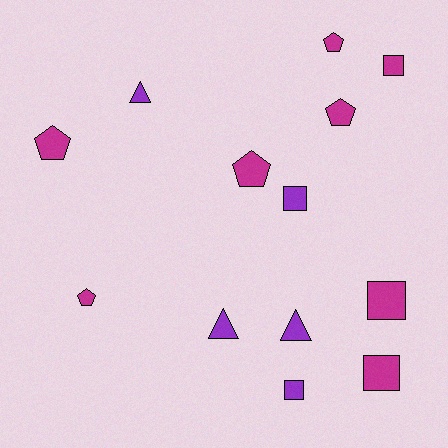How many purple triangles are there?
There are 3 purple triangles.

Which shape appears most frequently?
Pentagon, with 5 objects.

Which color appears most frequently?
Magenta, with 8 objects.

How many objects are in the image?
There are 13 objects.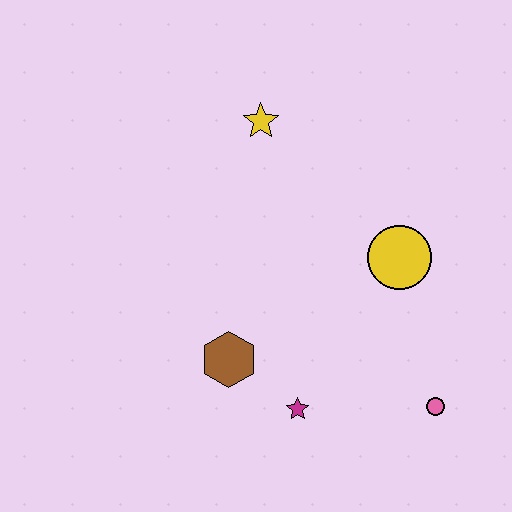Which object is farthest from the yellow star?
The pink circle is farthest from the yellow star.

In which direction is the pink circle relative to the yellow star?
The pink circle is below the yellow star.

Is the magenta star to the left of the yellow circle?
Yes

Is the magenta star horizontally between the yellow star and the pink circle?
Yes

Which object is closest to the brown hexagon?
The magenta star is closest to the brown hexagon.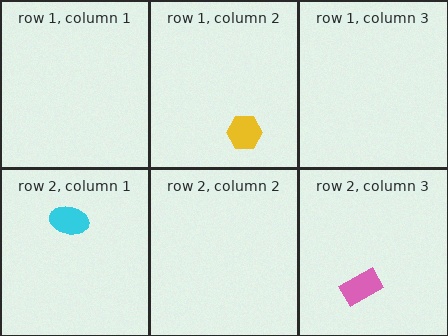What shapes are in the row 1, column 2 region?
The yellow hexagon.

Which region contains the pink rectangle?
The row 2, column 3 region.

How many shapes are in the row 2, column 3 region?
1.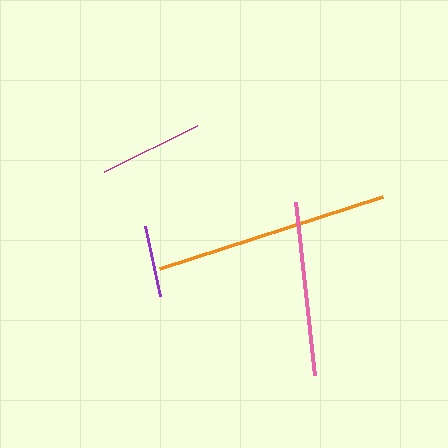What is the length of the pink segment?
The pink segment is approximately 174 pixels long.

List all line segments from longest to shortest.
From longest to shortest: orange, pink, magenta, purple.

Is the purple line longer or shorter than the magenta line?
The magenta line is longer than the purple line.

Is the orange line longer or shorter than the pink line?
The orange line is longer than the pink line.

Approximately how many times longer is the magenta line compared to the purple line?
The magenta line is approximately 1.4 times the length of the purple line.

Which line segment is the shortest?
The purple line is the shortest at approximately 72 pixels.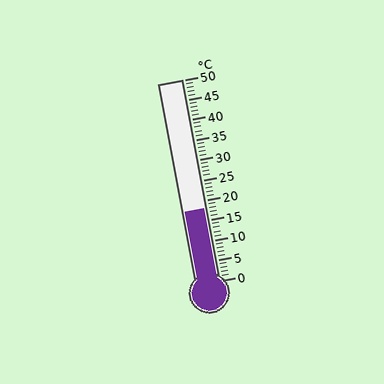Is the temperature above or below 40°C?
The temperature is below 40°C.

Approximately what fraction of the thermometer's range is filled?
The thermometer is filled to approximately 35% of its range.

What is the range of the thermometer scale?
The thermometer scale ranges from 0°C to 50°C.